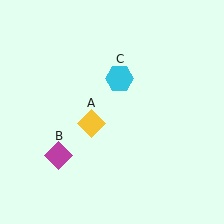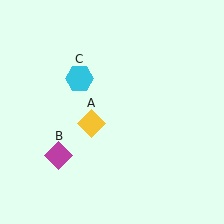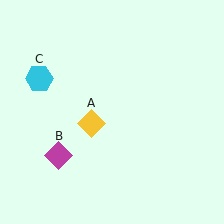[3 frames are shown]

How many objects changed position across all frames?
1 object changed position: cyan hexagon (object C).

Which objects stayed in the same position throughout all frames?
Yellow diamond (object A) and magenta diamond (object B) remained stationary.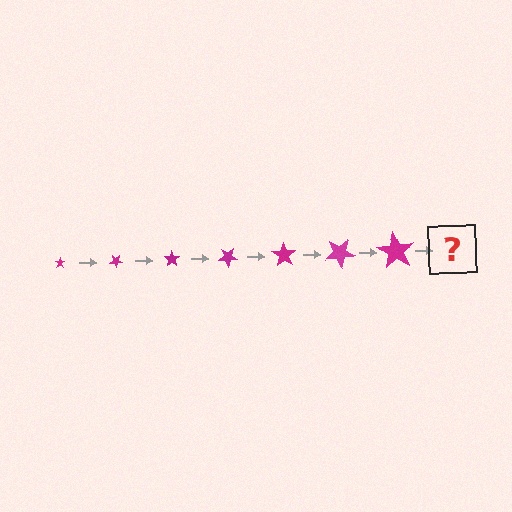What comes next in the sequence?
The next element should be a star, larger than the previous one and rotated 245 degrees from the start.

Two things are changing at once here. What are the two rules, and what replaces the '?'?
The two rules are that the star grows larger each step and it rotates 35 degrees each step. The '?' should be a star, larger than the previous one and rotated 245 degrees from the start.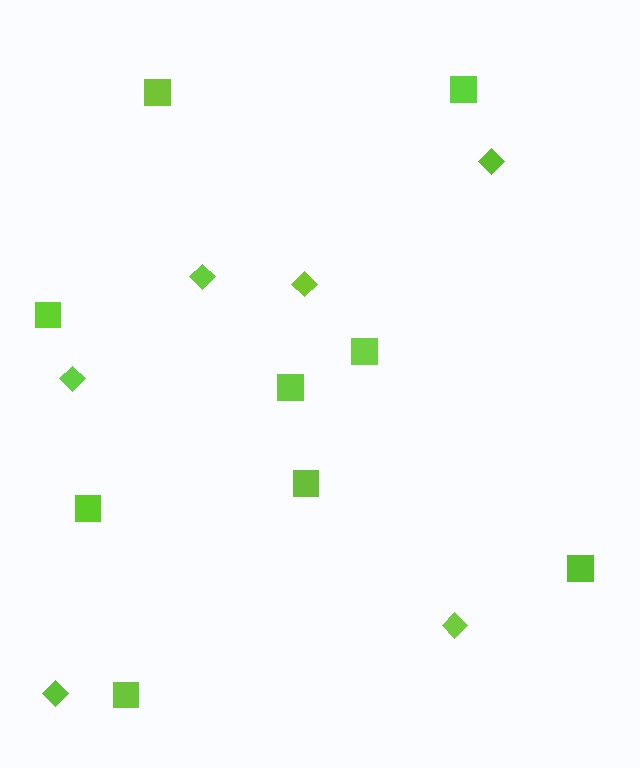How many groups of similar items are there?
There are 2 groups: one group of diamonds (6) and one group of squares (9).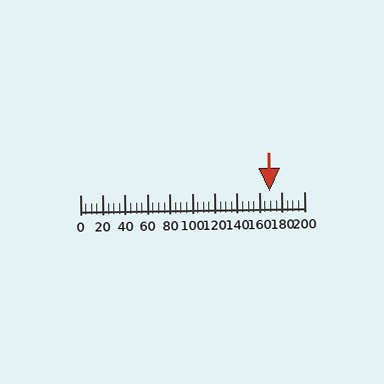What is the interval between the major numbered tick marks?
The major tick marks are spaced 20 units apart.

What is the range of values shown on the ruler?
The ruler shows values from 0 to 200.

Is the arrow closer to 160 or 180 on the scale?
The arrow is closer to 160.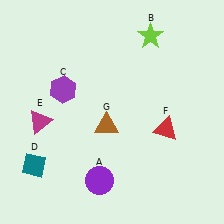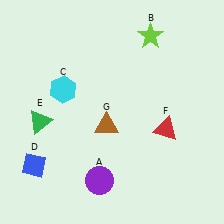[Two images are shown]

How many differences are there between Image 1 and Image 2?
There are 3 differences between the two images.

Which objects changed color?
C changed from purple to cyan. D changed from teal to blue. E changed from magenta to green.